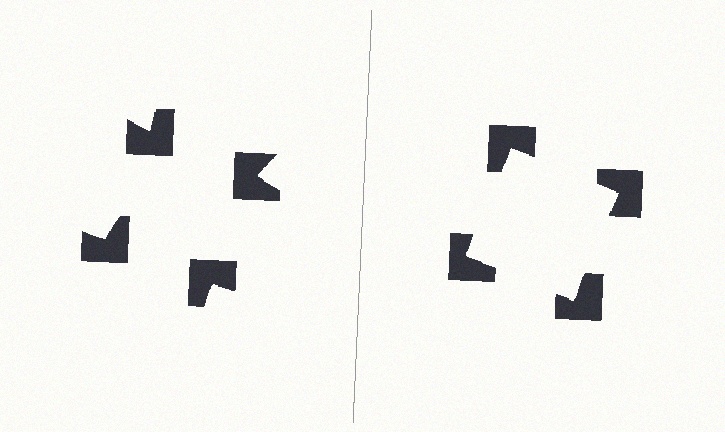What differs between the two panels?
The notched squares are positioned identically on both sides; only the wedge orientations differ. On the right they align to a square; on the left they are misaligned.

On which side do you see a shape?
An illusory square appears on the right side. On the left side the wedge cuts are rotated, so no coherent shape forms.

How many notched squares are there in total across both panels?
8 — 4 on each side.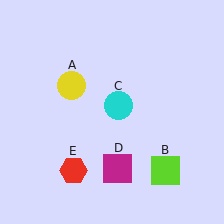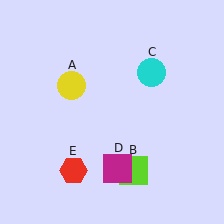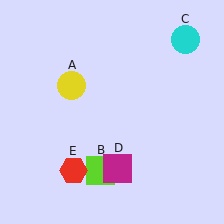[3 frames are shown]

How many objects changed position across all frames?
2 objects changed position: lime square (object B), cyan circle (object C).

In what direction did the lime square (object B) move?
The lime square (object B) moved left.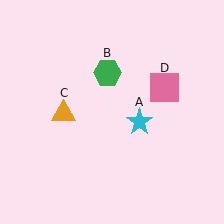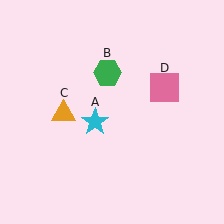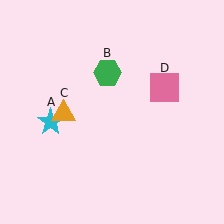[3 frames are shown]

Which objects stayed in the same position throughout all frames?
Green hexagon (object B) and orange triangle (object C) and pink square (object D) remained stationary.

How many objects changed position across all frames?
1 object changed position: cyan star (object A).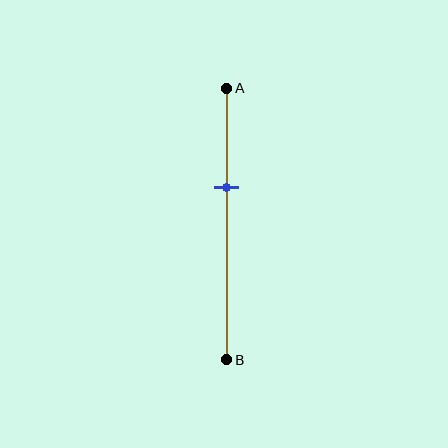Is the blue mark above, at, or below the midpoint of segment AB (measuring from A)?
The blue mark is above the midpoint of segment AB.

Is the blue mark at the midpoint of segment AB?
No, the mark is at about 35% from A, not at the 50% midpoint.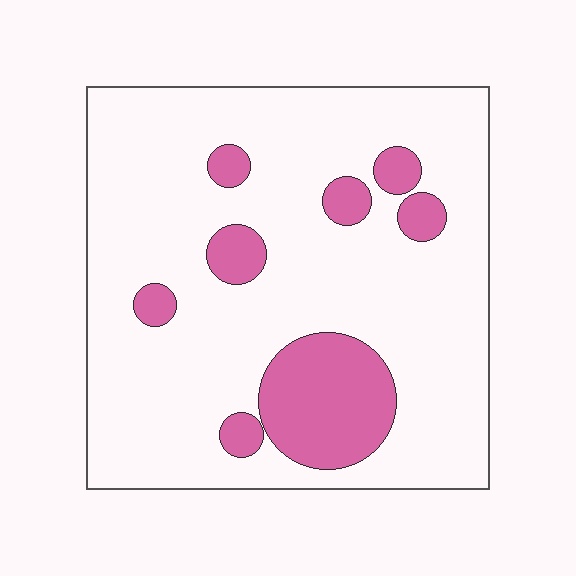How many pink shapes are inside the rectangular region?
8.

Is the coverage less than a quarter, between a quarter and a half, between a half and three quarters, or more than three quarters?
Less than a quarter.